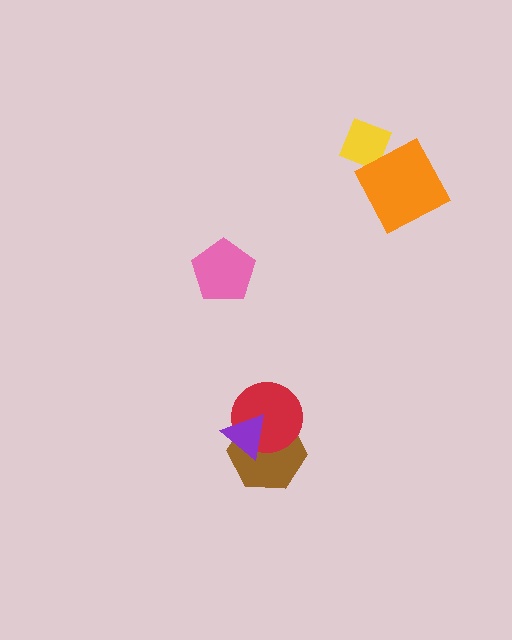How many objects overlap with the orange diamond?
1 object overlaps with the orange diamond.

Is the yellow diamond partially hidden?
Yes, it is partially covered by another shape.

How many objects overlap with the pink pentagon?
0 objects overlap with the pink pentagon.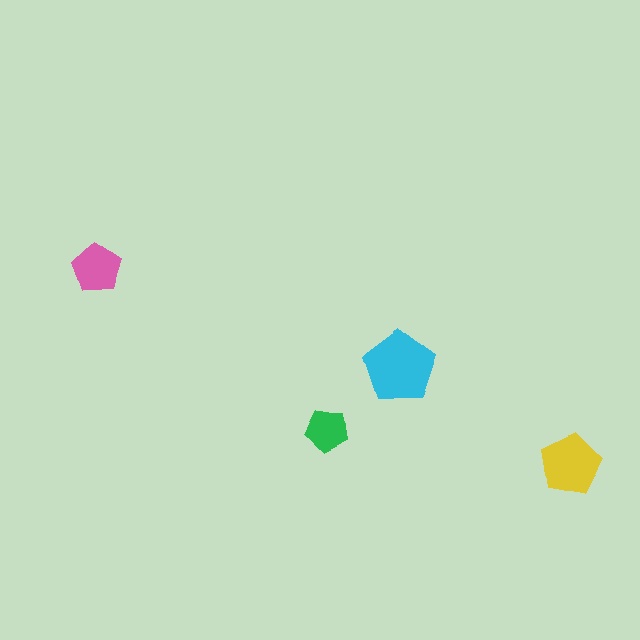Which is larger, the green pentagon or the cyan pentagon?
The cyan one.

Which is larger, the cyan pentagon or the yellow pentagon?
The cyan one.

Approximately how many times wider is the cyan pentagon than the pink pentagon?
About 1.5 times wider.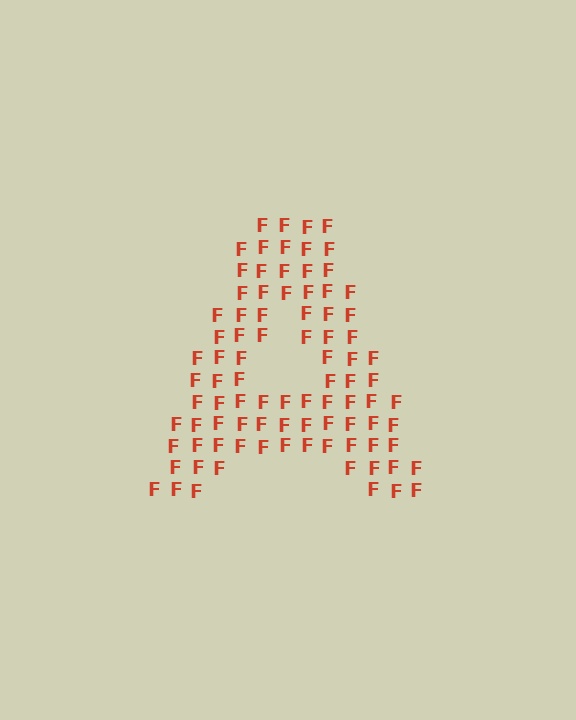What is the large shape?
The large shape is the letter A.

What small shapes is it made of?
It is made of small letter F's.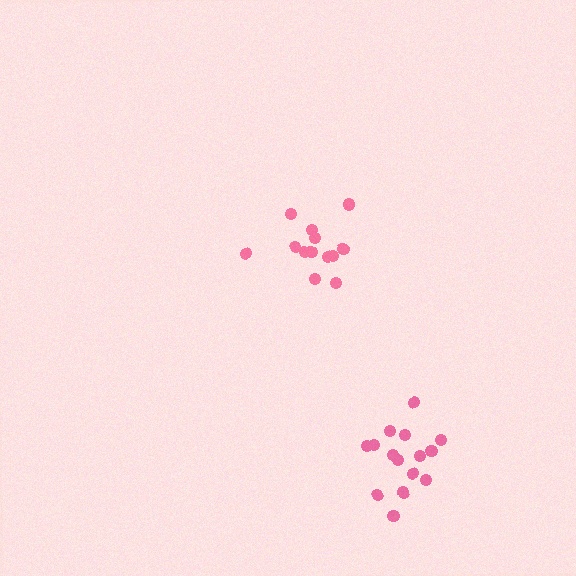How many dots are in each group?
Group 1: 15 dots, Group 2: 13 dots (28 total).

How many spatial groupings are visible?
There are 2 spatial groupings.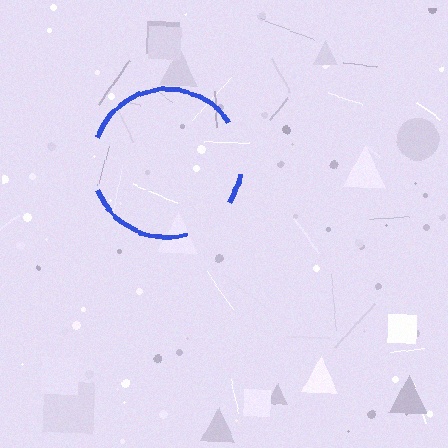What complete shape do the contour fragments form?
The contour fragments form a circle.